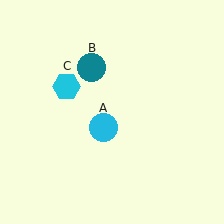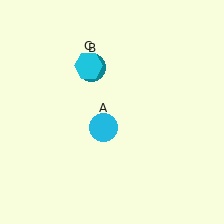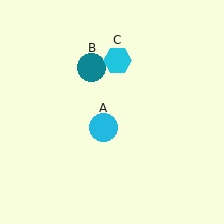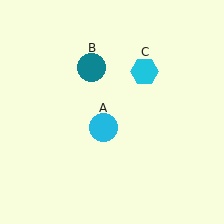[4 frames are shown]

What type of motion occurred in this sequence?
The cyan hexagon (object C) rotated clockwise around the center of the scene.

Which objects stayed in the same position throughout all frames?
Cyan circle (object A) and teal circle (object B) remained stationary.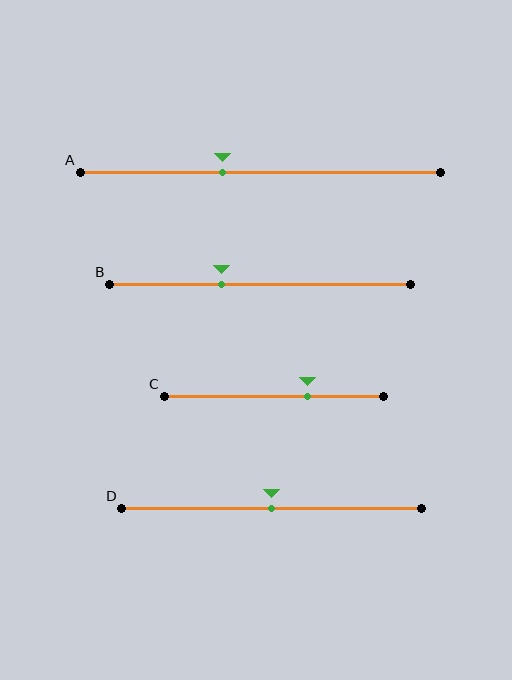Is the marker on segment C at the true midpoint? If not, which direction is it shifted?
No, the marker on segment C is shifted to the right by about 15% of the segment length.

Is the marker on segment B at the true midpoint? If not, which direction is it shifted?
No, the marker on segment B is shifted to the left by about 13% of the segment length.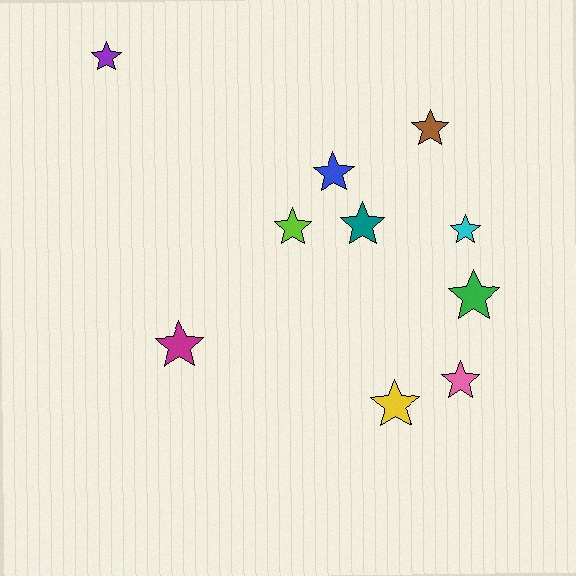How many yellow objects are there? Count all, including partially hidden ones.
There is 1 yellow object.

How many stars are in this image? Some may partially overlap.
There are 10 stars.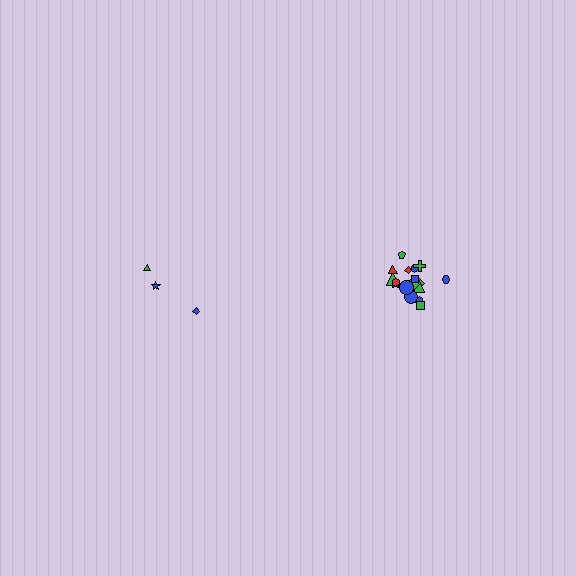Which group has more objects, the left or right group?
The right group.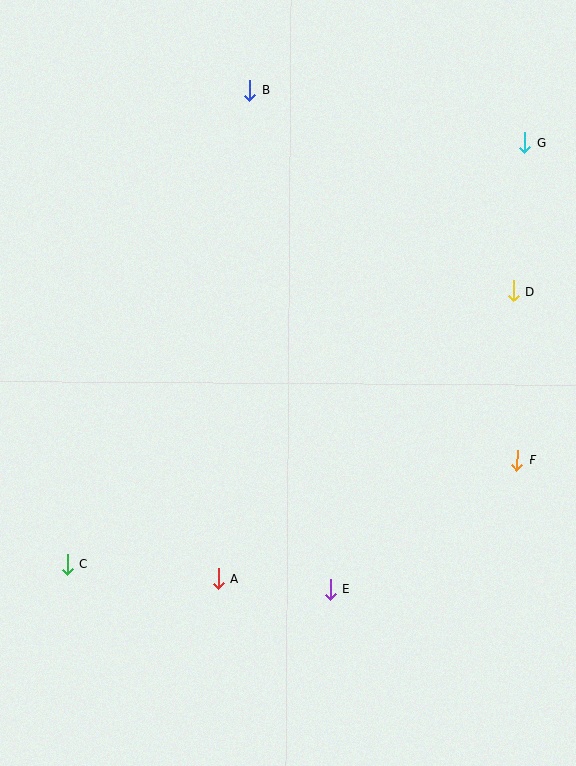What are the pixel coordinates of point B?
Point B is at (250, 90).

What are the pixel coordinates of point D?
Point D is at (513, 291).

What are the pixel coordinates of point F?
Point F is at (517, 460).